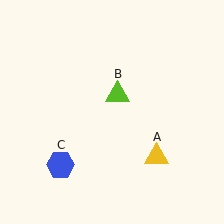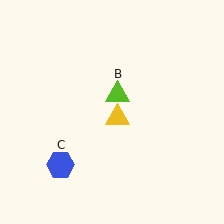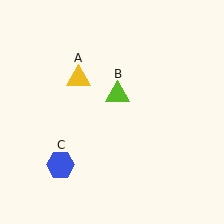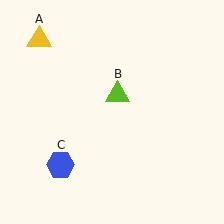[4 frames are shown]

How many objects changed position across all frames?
1 object changed position: yellow triangle (object A).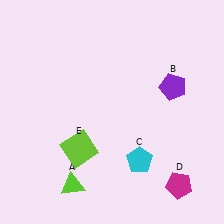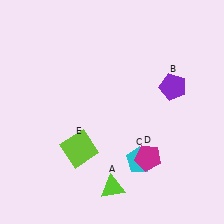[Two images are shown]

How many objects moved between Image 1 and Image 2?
2 objects moved between the two images.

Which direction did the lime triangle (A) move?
The lime triangle (A) moved right.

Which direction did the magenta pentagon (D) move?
The magenta pentagon (D) moved left.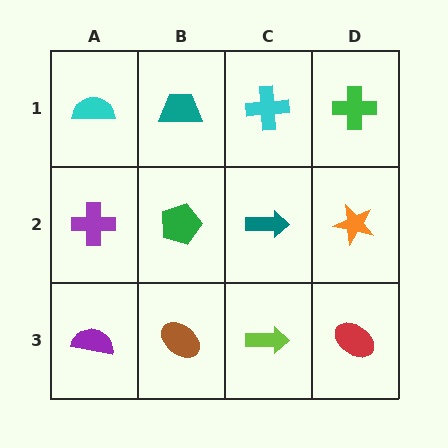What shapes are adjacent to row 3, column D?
An orange star (row 2, column D), a lime arrow (row 3, column C).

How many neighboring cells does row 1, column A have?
2.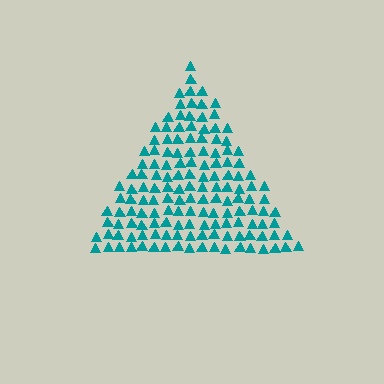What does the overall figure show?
The overall figure shows a triangle.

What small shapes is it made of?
It is made of small triangles.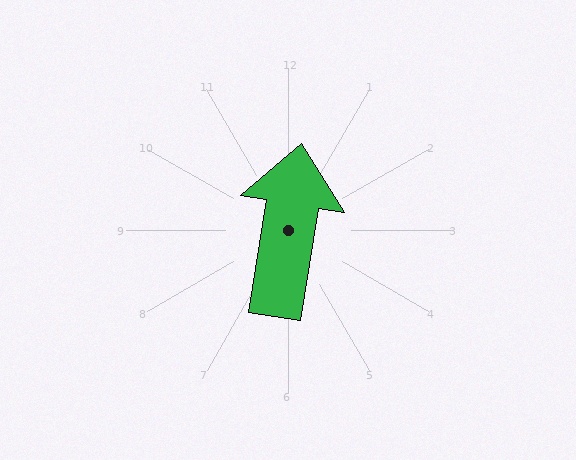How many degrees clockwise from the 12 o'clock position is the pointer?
Approximately 9 degrees.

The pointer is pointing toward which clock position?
Roughly 12 o'clock.